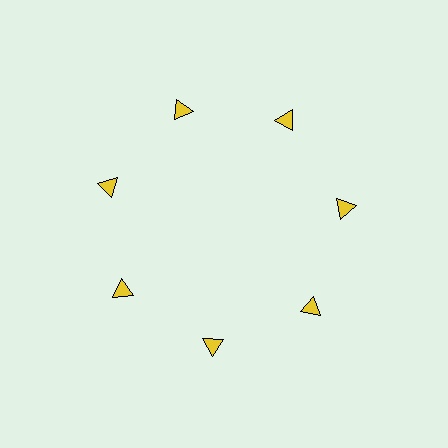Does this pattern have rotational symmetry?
Yes, this pattern has 7-fold rotational symmetry. It looks the same after rotating 51 degrees around the center.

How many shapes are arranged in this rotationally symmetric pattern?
There are 7 shapes, arranged in 7 groups of 1.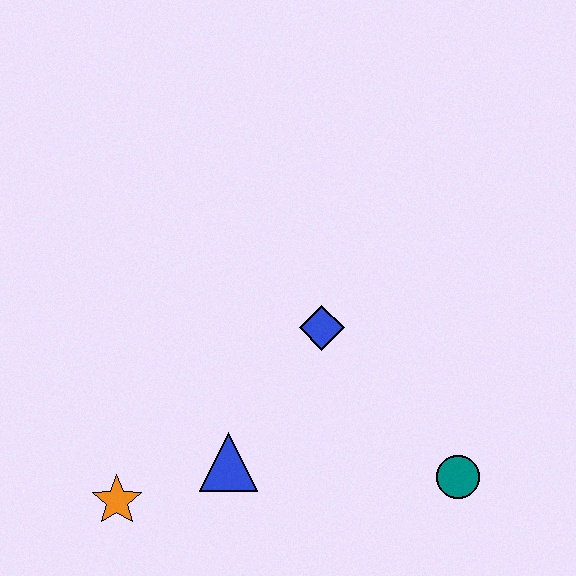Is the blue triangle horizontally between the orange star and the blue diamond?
Yes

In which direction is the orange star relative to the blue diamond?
The orange star is to the left of the blue diamond.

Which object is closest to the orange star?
The blue triangle is closest to the orange star.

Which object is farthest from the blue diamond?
The orange star is farthest from the blue diamond.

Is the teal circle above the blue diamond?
No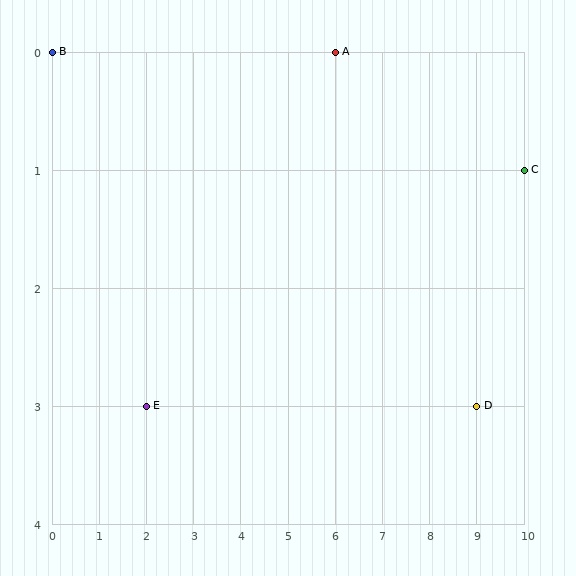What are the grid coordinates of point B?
Point B is at grid coordinates (0, 0).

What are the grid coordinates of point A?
Point A is at grid coordinates (6, 0).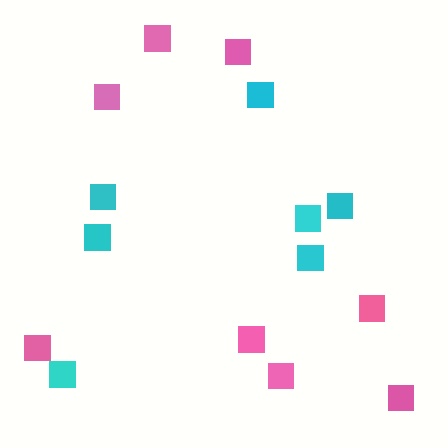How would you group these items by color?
There are 2 groups: one group of pink squares (8) and one group of cyan squares (7).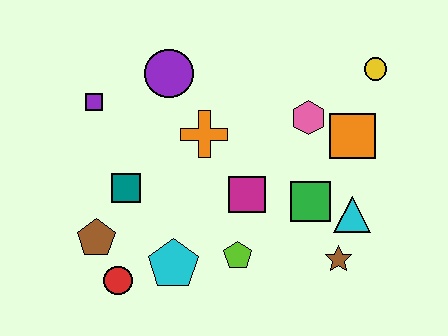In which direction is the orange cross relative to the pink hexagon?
The orange cross is to the left of the pink hexagon.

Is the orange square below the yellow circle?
Yes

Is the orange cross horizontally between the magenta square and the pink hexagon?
No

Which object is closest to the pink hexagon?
The orange square is closest to the pink hexagon.